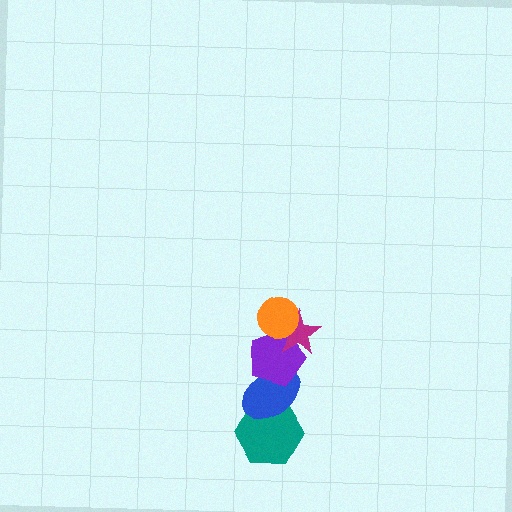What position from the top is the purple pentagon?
The purple pentagon is 3rd from the top.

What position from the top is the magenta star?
The magenta star is 2nd from the top.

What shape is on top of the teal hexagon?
The blue ellipse is on top of the teal hexagon.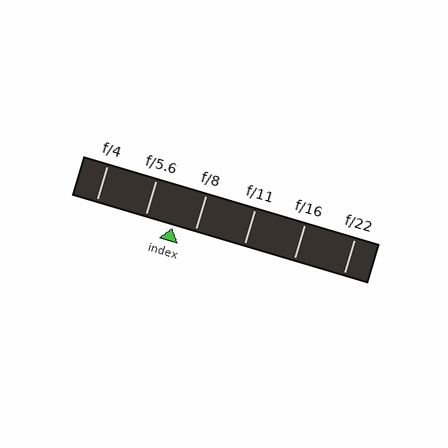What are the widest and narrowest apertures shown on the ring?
The widest aperture shown is f/4 and the narrowest is f/22.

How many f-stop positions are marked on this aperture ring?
There are 6 f-stop positions marked.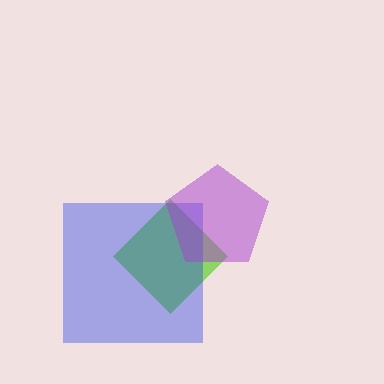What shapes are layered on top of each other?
The layered shapes are: a lime diamond, a blue square, a purple pentagon.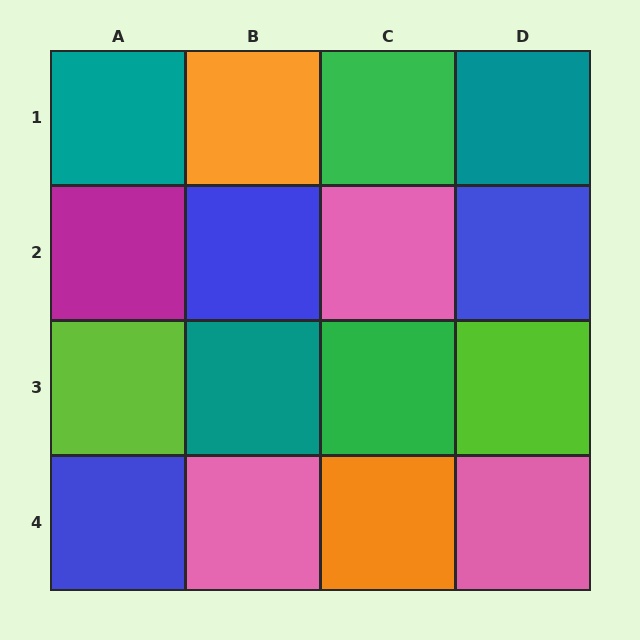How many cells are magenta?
1 cell is magenta.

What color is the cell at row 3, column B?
Teal.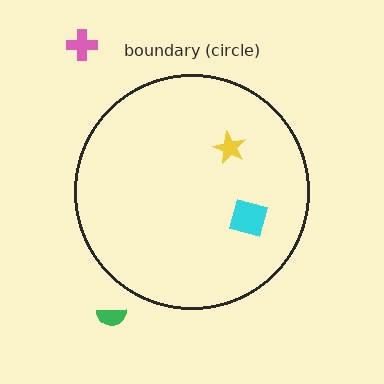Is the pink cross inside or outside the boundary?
Outside.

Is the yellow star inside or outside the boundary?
Inside.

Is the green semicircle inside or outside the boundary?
Outside.